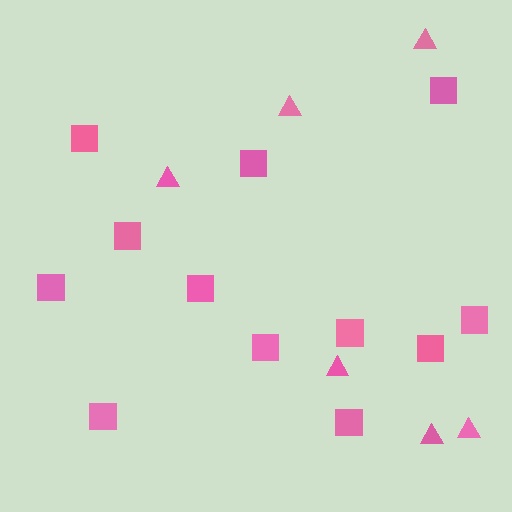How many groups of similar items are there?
There are 2 groups: one group of squares (12) and one group of triangles (6).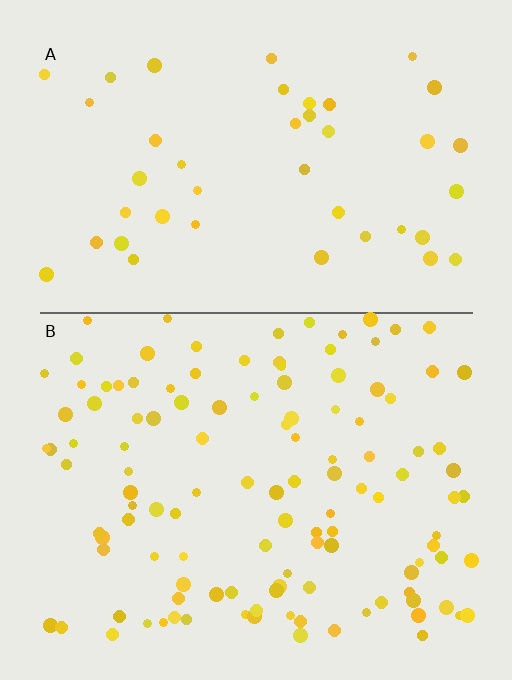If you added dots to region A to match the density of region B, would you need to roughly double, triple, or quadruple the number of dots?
Approximately triple.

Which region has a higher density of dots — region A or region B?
B (the bottom).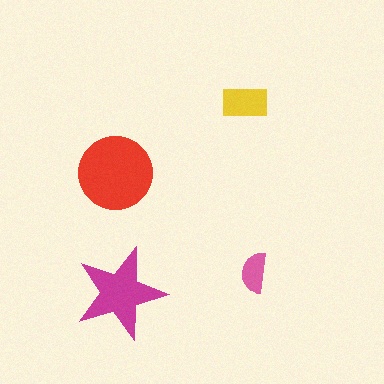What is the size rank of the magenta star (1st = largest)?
2nd.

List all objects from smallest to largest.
The pink semicircle, the yellow rectangle, the magenta star, the red circle.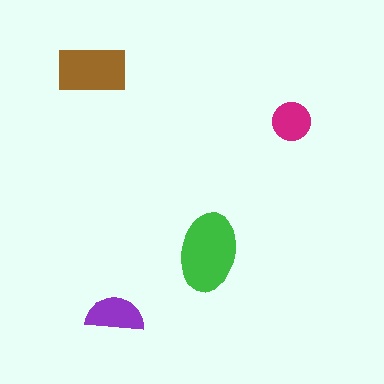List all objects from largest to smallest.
The green ellipse, the brown rectangle, the purple semicircle, the magenta circle.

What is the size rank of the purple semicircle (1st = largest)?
3rd.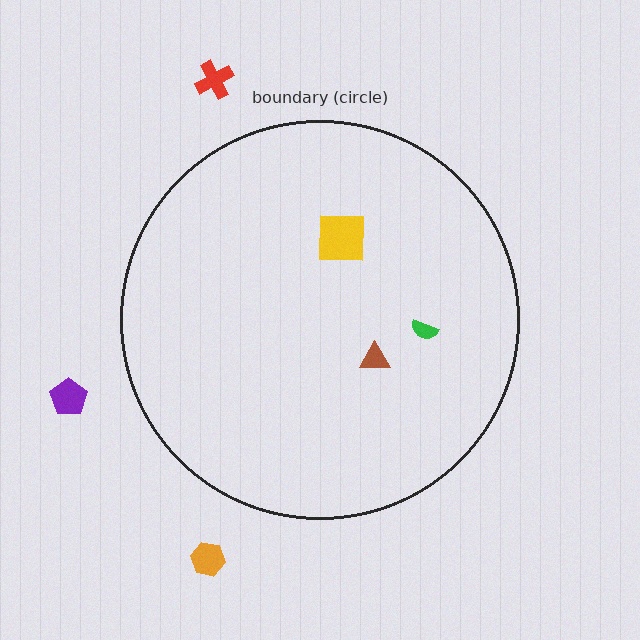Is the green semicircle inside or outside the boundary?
Inside.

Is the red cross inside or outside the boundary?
Outside.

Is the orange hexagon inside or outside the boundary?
Outside.